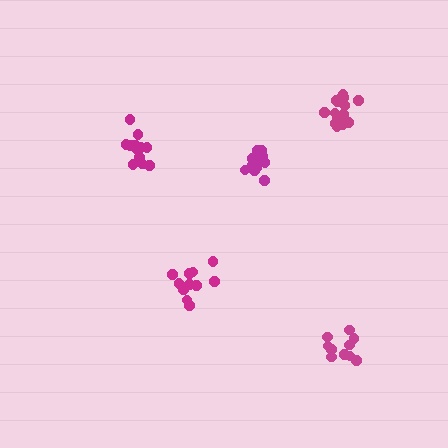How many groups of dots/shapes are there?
There are 5 groups.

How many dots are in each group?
Group 1: 12 dots, Group 2: 10 dots, Group 3: 15 dots, Group 4: 11 dots, Group 5: 15 dots (63 total).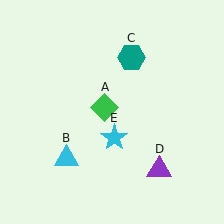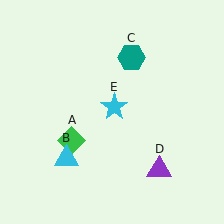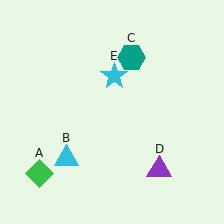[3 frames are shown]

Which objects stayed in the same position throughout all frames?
Cyan triangle (object B) and teal hexagon (object C) and purple triangle (object D) remained stationary.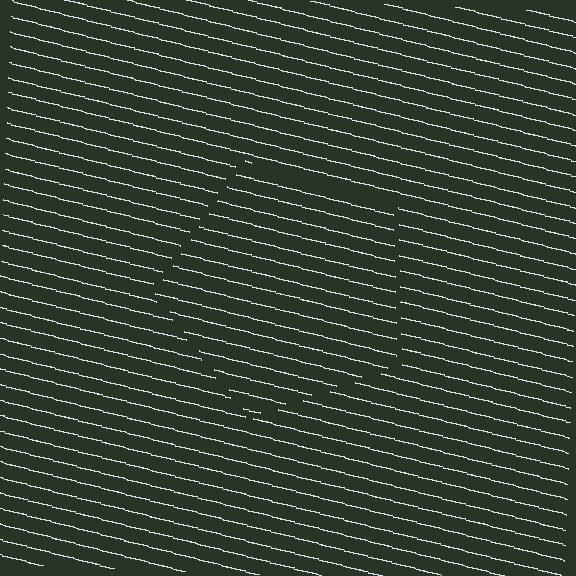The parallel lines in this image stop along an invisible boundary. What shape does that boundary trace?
An illusory pentagon. The interior of the shape contains the same grating, shifted by half a period — the contour is defined by the phase discontinuity where line-ends from the inner and outer gratings abut.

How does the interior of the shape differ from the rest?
The interior of the shape contains the same grating, shifted by half a period — the contour is defined by the phase discontinuity where line-ends from the inner and outer gratings abut.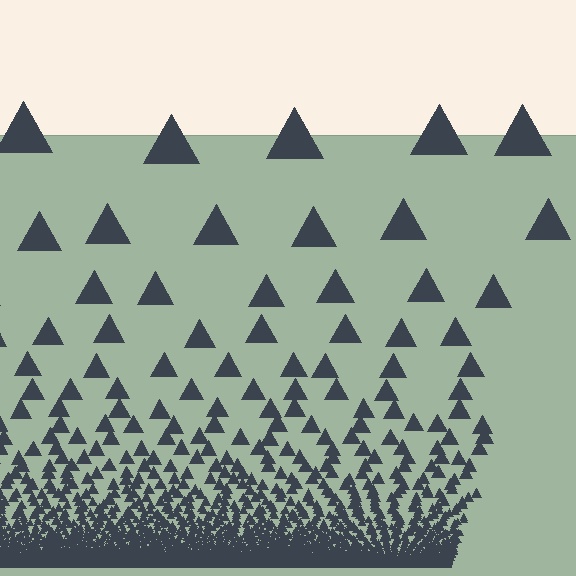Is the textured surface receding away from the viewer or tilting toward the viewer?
The surface appears to tilt toward the viewer. Texture elements get larger and sparser toward the top.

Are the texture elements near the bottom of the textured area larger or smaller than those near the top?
Smaller. The gradient is inverted — elements near the bottom are smaller and denser.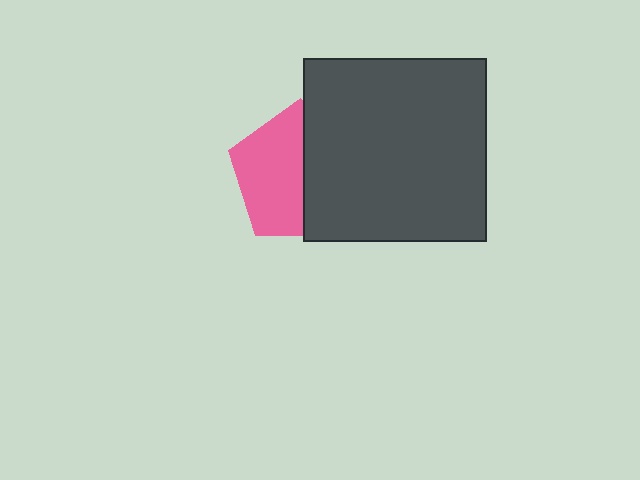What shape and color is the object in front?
The object in front is a dark gray square.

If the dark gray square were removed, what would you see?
You would see the complete pink pentagon.